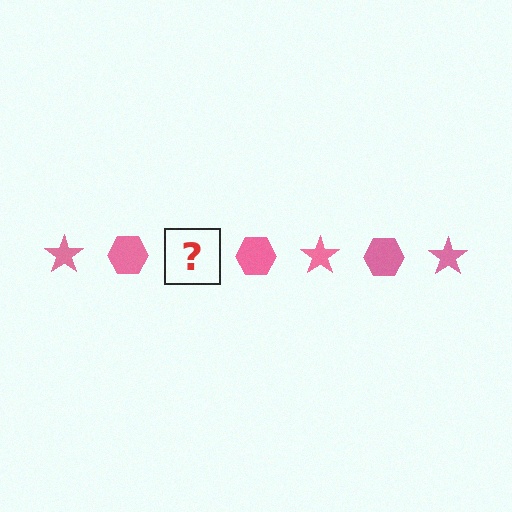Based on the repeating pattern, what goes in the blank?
The blank should be a pink star.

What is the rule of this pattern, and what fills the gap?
The rule is that the pattern cycles through star, hexagon shapes in pink. The gap should be filled with a pink star.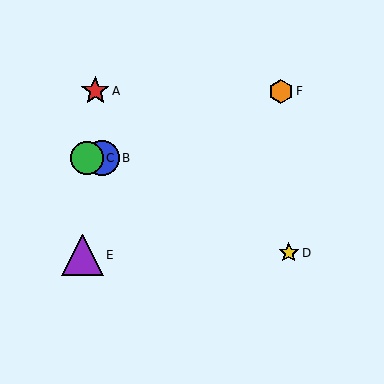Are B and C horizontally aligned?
Yes, both are at y≈158.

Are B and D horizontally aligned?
No, B is at y≈158 and D is at y≈253.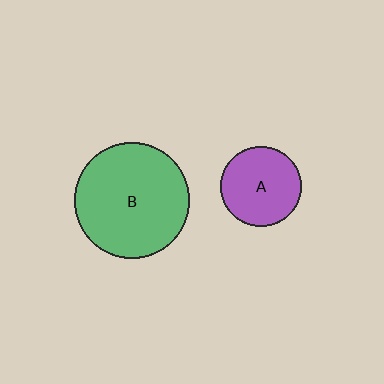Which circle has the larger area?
Circle B (green).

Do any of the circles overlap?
No, none of the circles overlap.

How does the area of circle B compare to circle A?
Approximately 2.1 times.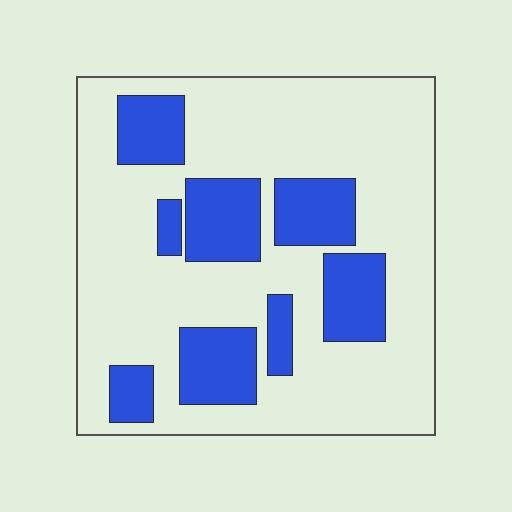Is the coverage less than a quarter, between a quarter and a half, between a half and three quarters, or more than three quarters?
Between a quarter and a half.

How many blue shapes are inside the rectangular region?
8.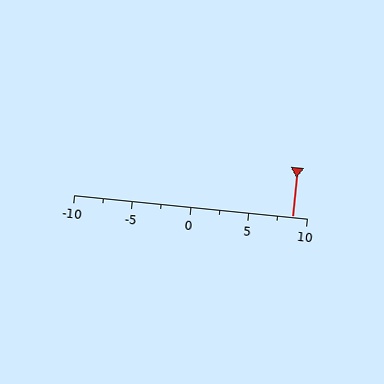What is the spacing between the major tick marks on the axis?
The major ticks are spaced 5 apart.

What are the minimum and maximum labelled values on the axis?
The axis runs from -10 to 10.